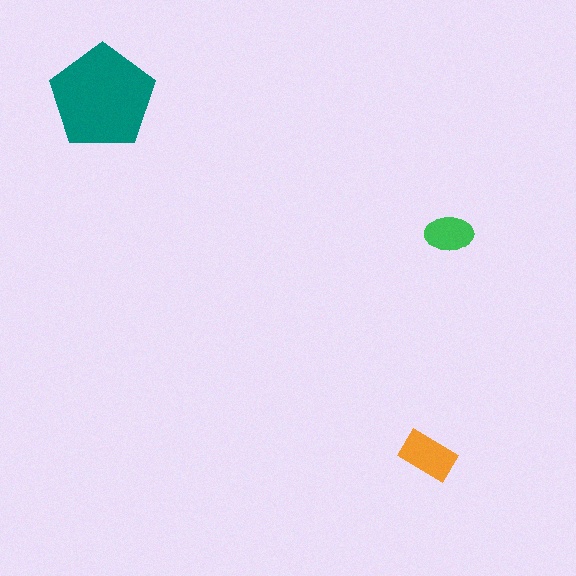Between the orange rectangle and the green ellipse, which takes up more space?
The orange rectangle.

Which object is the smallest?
The green ellipse.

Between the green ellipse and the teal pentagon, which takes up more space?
The teal pentagon.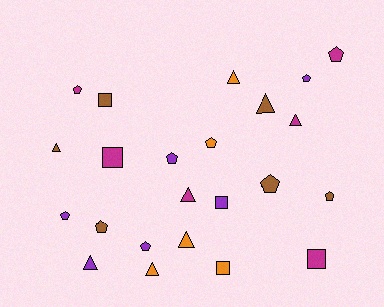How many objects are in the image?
There are 23 objects.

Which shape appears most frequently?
Pentagon, with 10 objects.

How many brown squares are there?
There is 1 brown square.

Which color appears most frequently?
Purple, with 6 objects.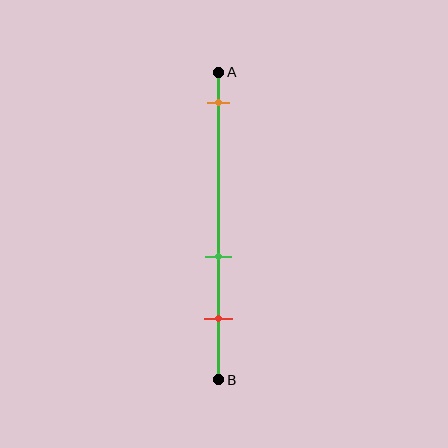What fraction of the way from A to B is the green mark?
The green mark is approximately 60% (0.6) of the way from A to B.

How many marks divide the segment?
There are 3 marks dividing the segment.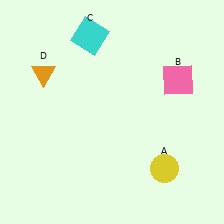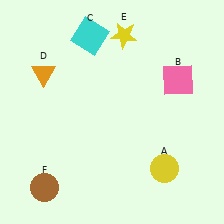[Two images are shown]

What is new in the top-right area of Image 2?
A yellow star (E) was added in the top-right area of Image 2.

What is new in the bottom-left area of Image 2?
A brown circle (F) was added in the bottom-left area of Image 2.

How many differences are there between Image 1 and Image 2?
There are 2 differences between the two images.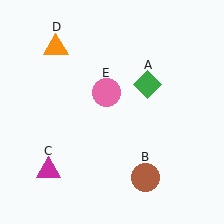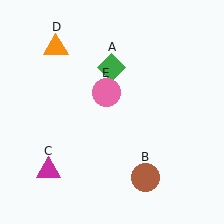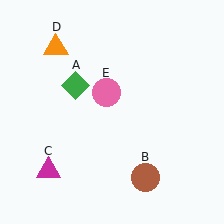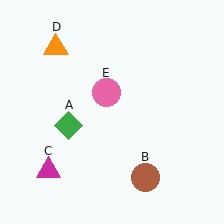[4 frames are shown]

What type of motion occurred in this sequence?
The green diamond (object A) rotated counterclockwise around the center of the scene.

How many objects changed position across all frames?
1 object changed position: green diamond (object A).